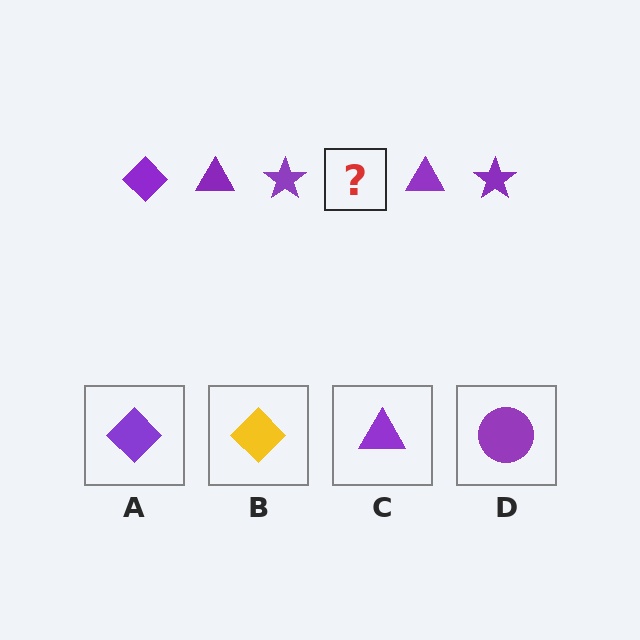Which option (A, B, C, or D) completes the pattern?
A.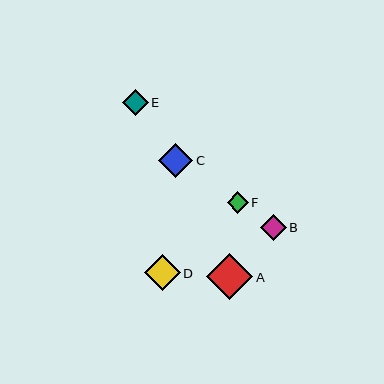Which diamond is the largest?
Diamond A is the largest with a size of approximately 46 pixels.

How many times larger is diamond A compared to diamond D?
Diamond A is approximately 1.3 times the size of diamond D.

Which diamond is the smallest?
Diamond F is the smallest with a size of approximately 21 pixels.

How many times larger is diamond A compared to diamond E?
Diamond A is approximately 1.8 times the size of diamond E.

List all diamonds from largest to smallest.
From largest to smallest: A, D, C, B, E, F.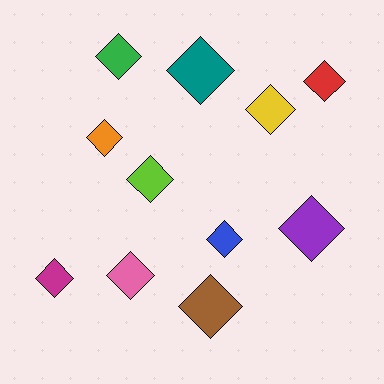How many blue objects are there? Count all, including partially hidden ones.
There is 1 blue object.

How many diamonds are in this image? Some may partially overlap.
There are 11 diamonds.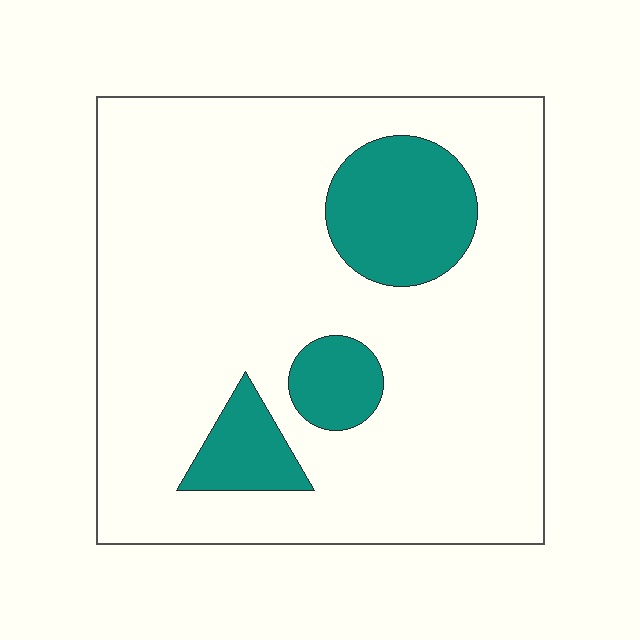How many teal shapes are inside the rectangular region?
3.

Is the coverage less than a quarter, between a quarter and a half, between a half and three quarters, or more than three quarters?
Less than a quarter.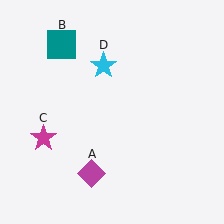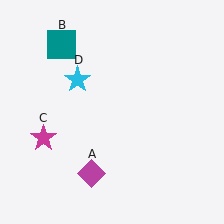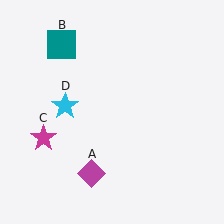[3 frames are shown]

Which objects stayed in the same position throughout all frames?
Magenta diamond (object A) and teal square (object B) and magenta star (object C) remained stationary.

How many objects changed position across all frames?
1 object changed position: cyan star (object D).